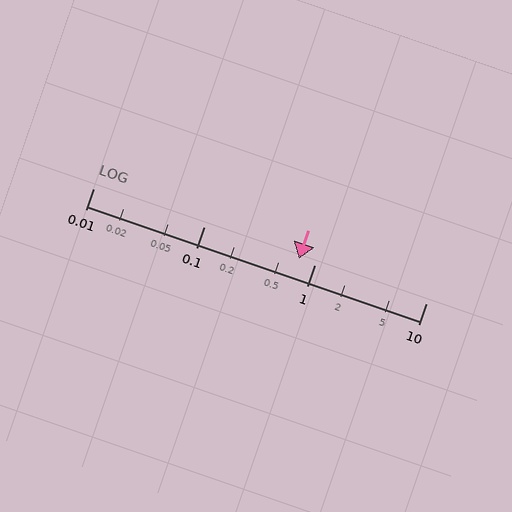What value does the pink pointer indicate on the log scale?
The pointer indicates approximately 0.72.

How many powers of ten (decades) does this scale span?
The scale spans 3 decades, from 0.01 to 10.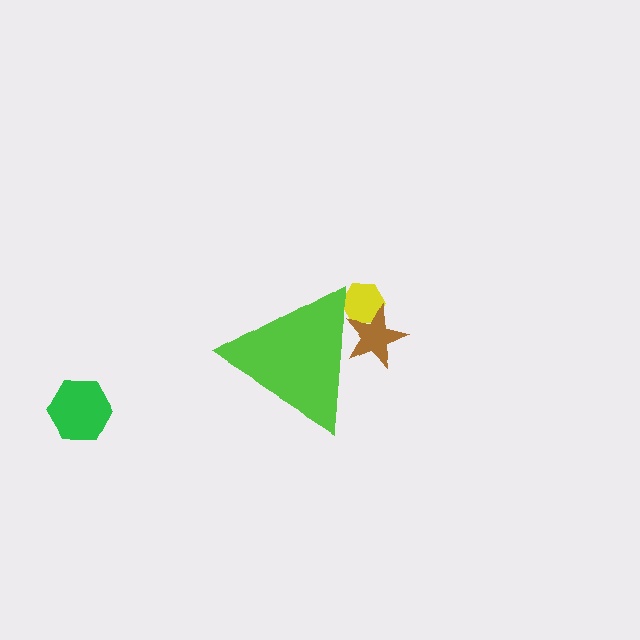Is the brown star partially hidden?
Yes, the brown star is partially hidden behind the lime triangle.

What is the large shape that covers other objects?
A lime triangle.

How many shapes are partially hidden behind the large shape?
2 shapes are partially hidden.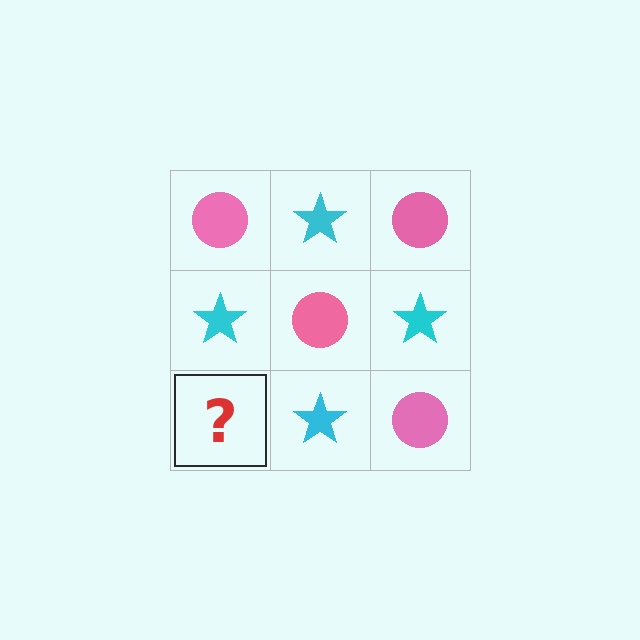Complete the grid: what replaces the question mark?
The question mark should be replaced with a pink circle.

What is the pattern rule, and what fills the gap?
The rule is that it alternates pink circle and cyan star in a checkerboard pattern. The gap should be filled with a pink circle.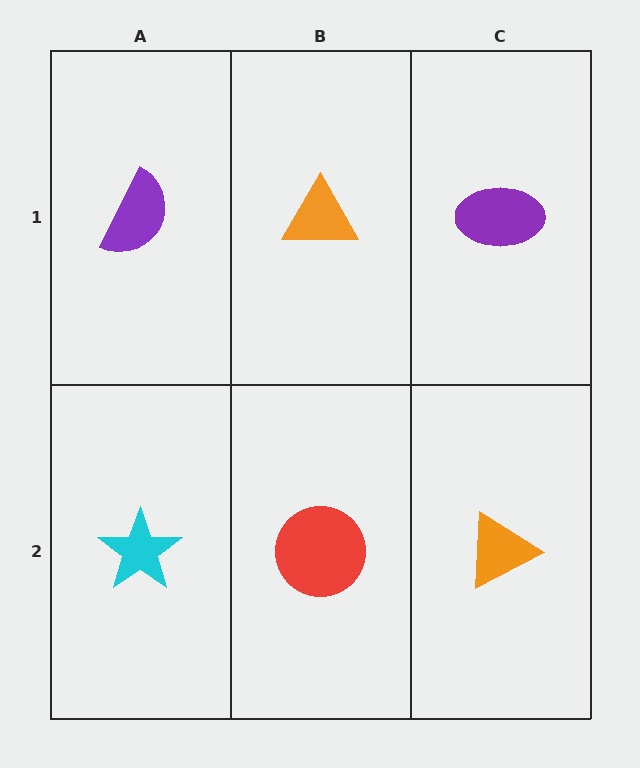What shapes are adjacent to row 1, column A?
A cyan star (row 2, column A), an orange triangle (row 1, column B).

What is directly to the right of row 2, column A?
A red circle.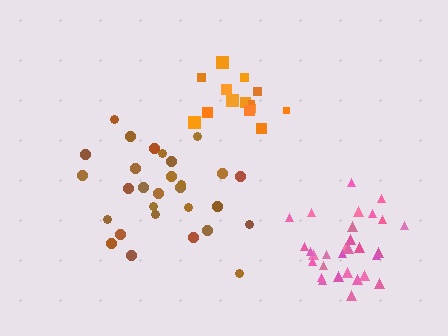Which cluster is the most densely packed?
Pink.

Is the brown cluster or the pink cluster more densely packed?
Pink.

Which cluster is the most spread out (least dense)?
Brown.